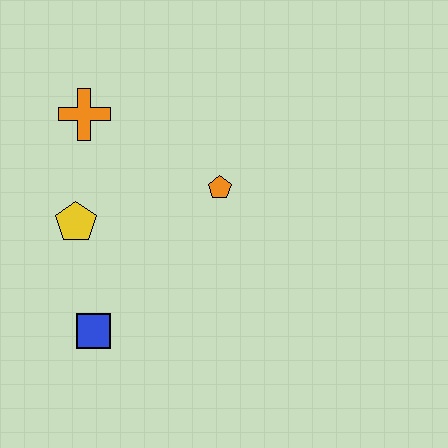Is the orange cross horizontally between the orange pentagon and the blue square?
No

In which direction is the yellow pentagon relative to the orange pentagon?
The yellow pentagon is to the left of the orange pentagon.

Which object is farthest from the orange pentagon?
The blue square is farthest from the orange pentagon.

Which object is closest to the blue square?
The yellow pentagon is closest to the blue square.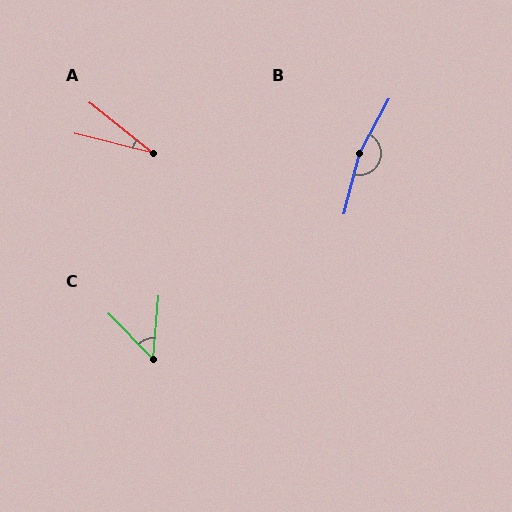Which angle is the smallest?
A, at approximately 25 degrees.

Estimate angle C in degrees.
Approximately 49 degrees.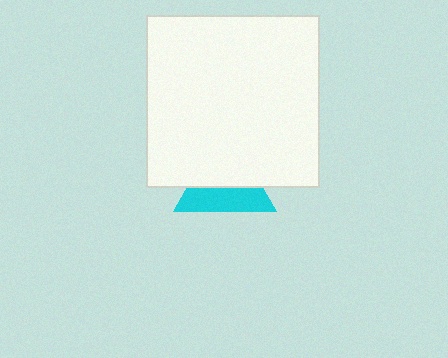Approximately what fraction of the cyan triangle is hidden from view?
Roughly 54% of the cyan triangle is hidden behind the white square.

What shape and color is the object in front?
The object in front is a white square.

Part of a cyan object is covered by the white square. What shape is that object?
It is a triangle.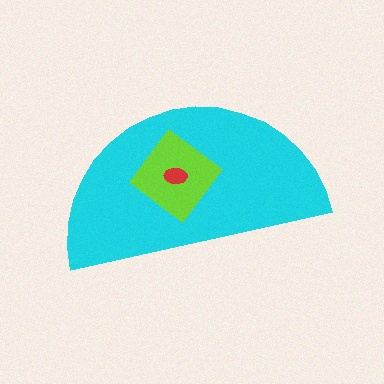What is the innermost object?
The red ellipse.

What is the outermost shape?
The cyan semicircle.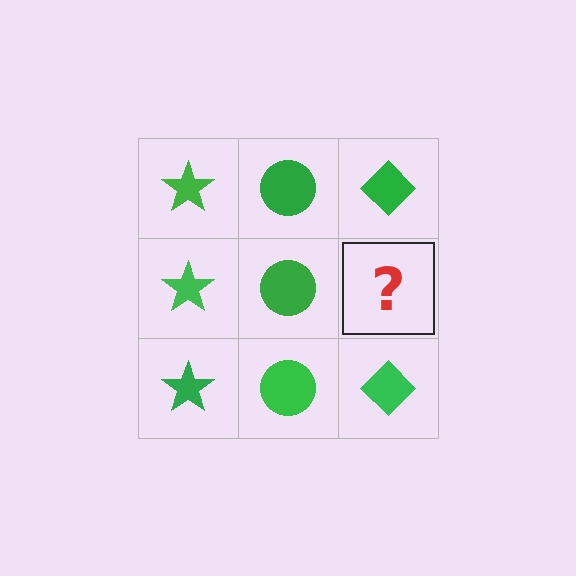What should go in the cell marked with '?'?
The missing cell should contain a green diamond.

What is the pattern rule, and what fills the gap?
The rule is that each column has a consistent shape. The gap should be filled with a green diamond.